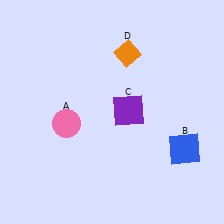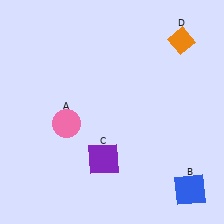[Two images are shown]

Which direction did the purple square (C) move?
The purple square (C) moved down.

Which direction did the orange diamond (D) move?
The orange diamond (D) moved right.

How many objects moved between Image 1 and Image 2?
3 objects moved between the two images.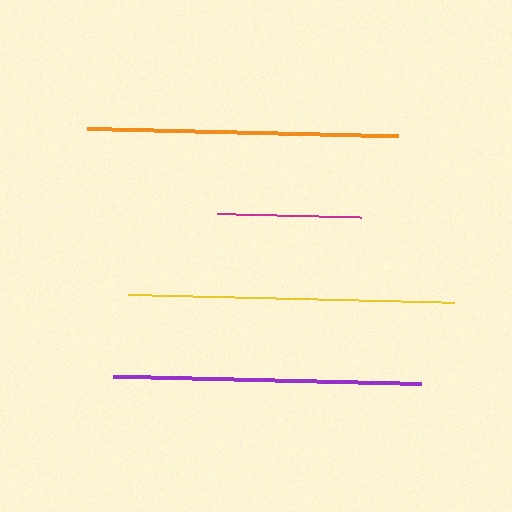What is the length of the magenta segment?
The magenta segment is approximately 143 pixels long.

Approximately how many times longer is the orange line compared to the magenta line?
The orange line is approximately 2.2 times the length of the magenta line.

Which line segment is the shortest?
The magenta line is the shortest at approximately 143 pixels.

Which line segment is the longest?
The yellow line is the longest at approximately 326 pixels.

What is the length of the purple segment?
The purple segment is approximately 309 pixels long.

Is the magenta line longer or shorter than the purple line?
The purple line is longer than the magenta line.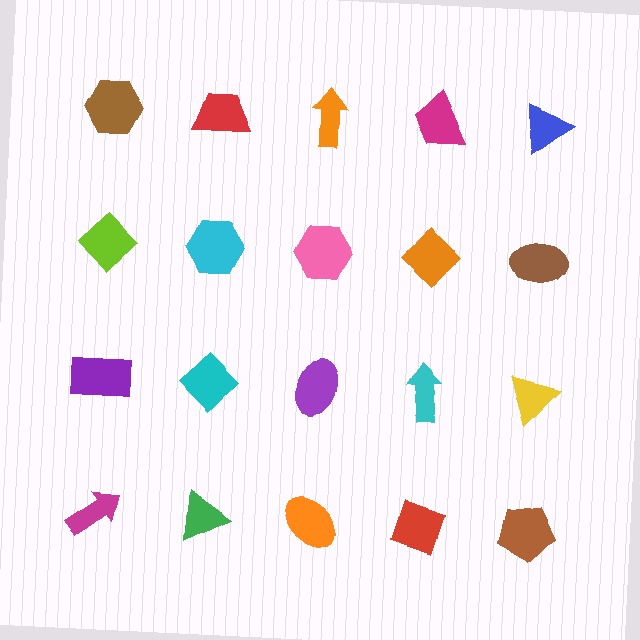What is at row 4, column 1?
A magenta arrow.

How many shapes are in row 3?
5 shapes.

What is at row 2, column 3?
A pink hexagon.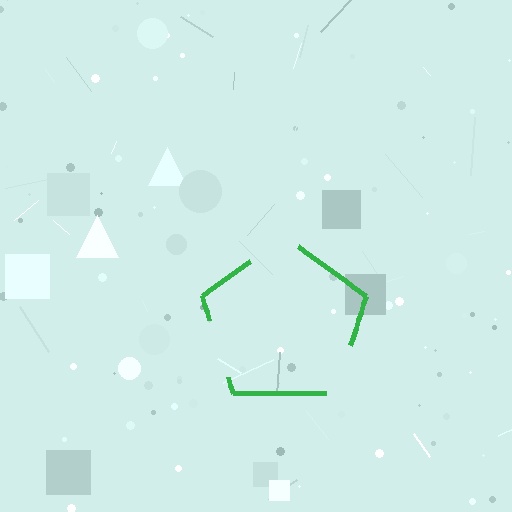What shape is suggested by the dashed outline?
The dashed outline suggests a pentagon.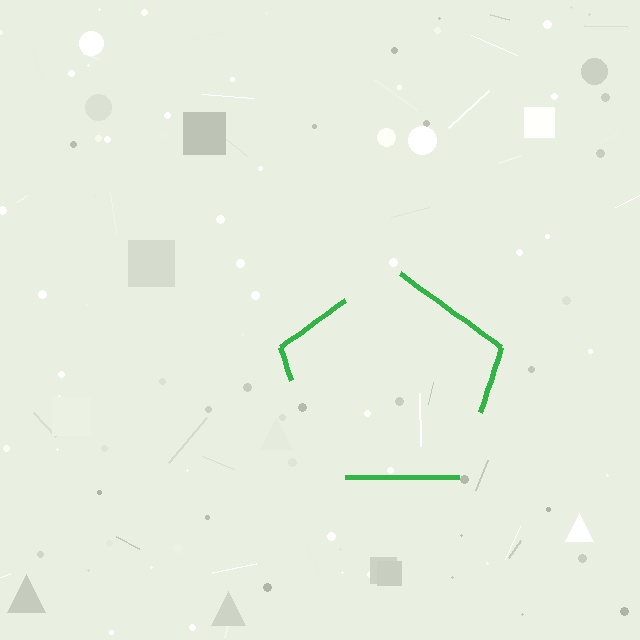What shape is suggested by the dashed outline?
The dashed outline suggests a pentagon.